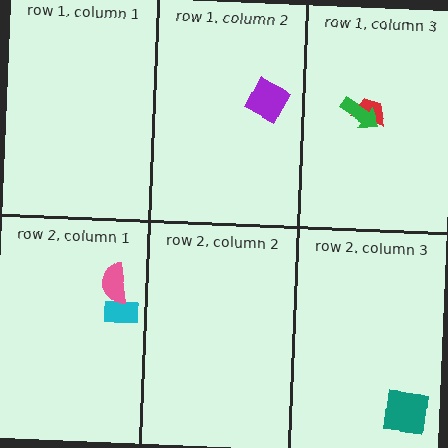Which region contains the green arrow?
The row 1, column 3 region.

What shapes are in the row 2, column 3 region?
The teal square.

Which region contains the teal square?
The row 2, column 3 region.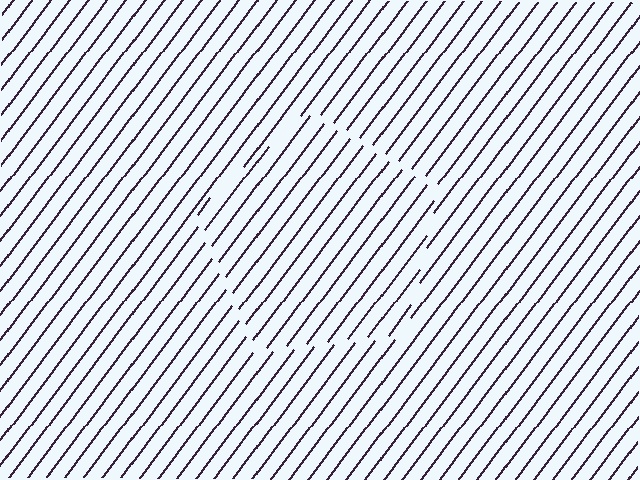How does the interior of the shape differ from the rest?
The interior of the shape contains the same grating, shifted by half a period — the contour is defined by the phase discontinuity where line-ends from the inner and outer gratings abut.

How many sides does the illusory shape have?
5 sides — the line-ends trace a pentagon.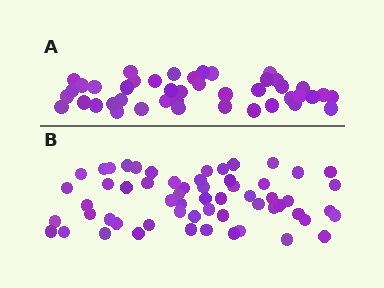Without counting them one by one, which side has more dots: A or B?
Region B (the bottom region) has more dots.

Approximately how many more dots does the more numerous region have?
Region B has approximately 15 more dots than region A.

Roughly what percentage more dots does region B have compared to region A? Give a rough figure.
About 35% more.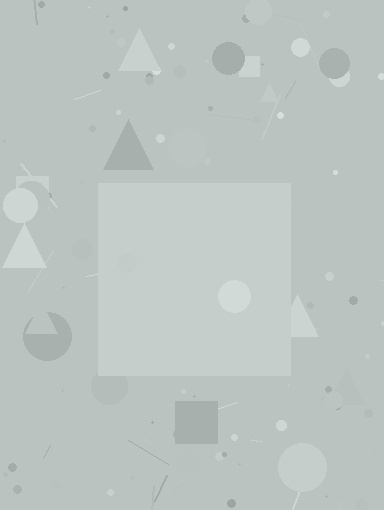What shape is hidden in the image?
A square is hidden in the image.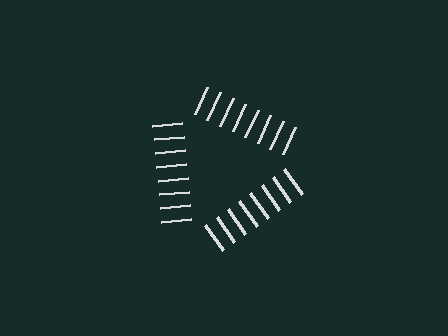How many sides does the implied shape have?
3 sides — the line-ends trace a triangle.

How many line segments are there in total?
24 — 8 along each of the 3 edges.